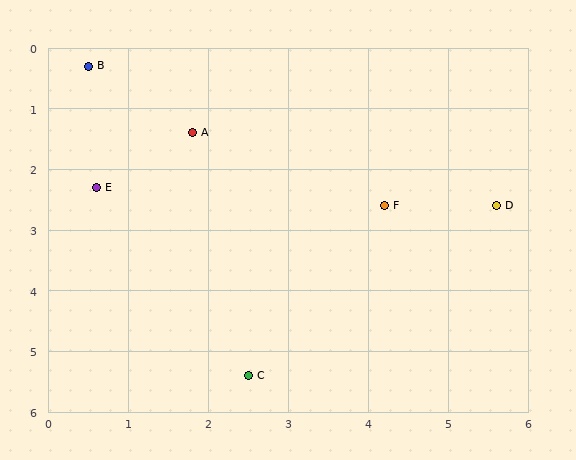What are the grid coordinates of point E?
Point E is at approximately (0.6, 2.3).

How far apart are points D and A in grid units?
Points D and A are about 4.0 grid units apart.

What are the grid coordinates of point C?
Point C is at approximately (2.5, 5.4).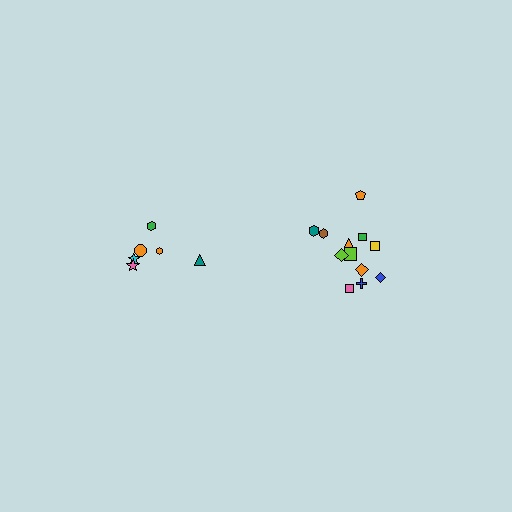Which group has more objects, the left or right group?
The right group.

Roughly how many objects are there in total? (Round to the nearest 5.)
Roughly 20 objects in total.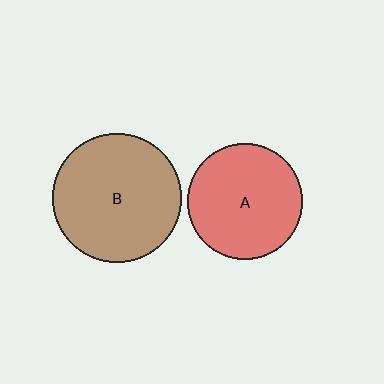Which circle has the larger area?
Circle B (brown).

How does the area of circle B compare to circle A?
Approximately 1.2 times.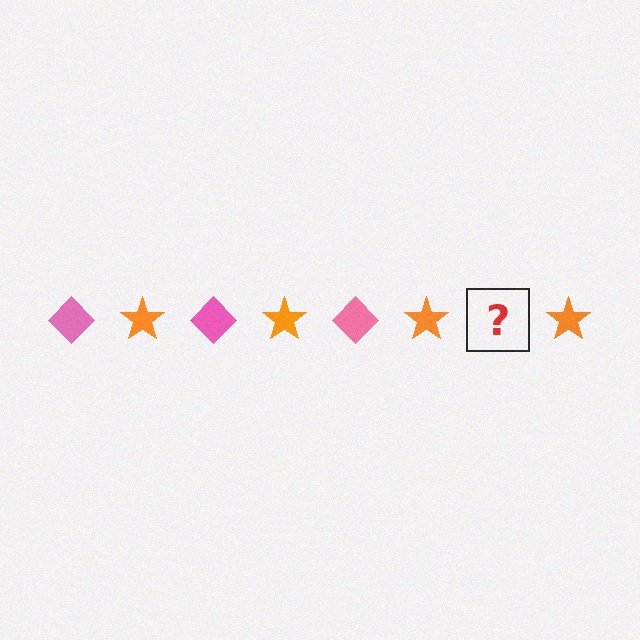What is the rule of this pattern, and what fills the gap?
The rule is that the pattern alternates between pink diamond and orange star. The gap should be filled with a pink diamond.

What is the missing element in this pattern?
The missing element is a pink diamond.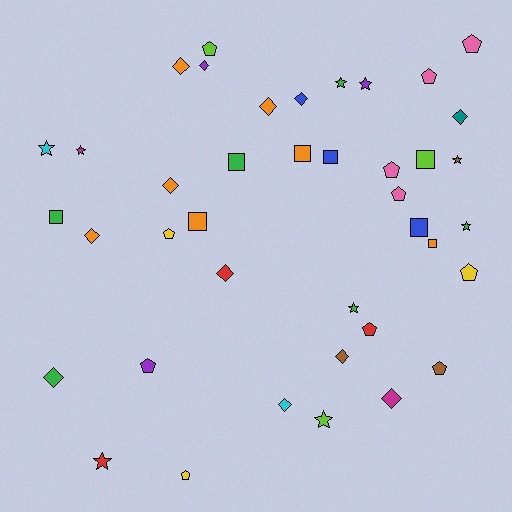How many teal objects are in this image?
There is 1 teal object.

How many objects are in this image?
There are 40 objects.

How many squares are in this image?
There are 8 squares.